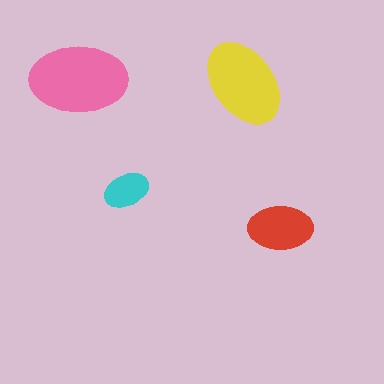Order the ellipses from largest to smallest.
the pink one, the yellow one, the red one, the cyan one.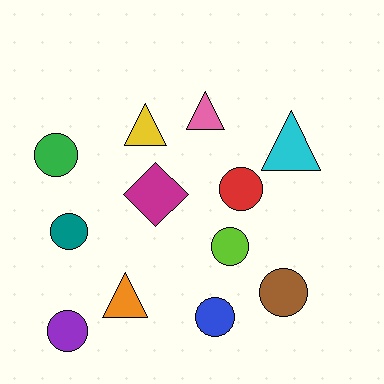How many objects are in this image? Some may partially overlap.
There are 12 objects.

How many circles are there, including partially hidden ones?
There are 7 circles.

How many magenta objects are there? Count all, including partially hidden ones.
There is 1 magenta object.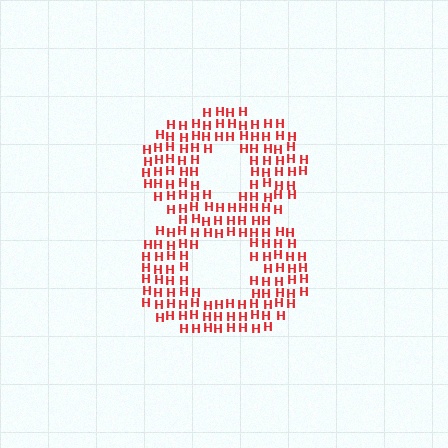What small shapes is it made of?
It is made of small letter H's.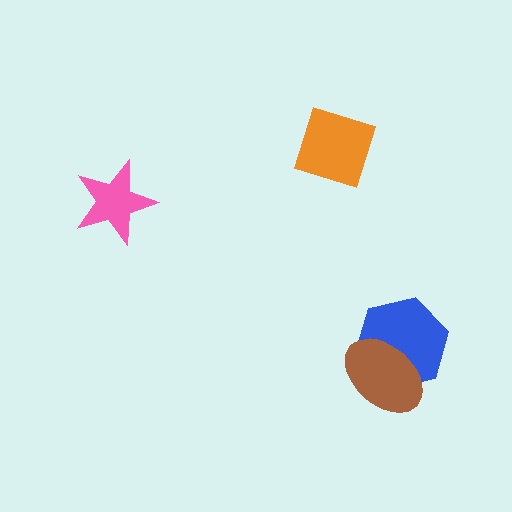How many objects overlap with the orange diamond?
0 objects overlap with the orange diamond.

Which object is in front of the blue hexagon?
The brown ellipse is in front of the blue hexagon.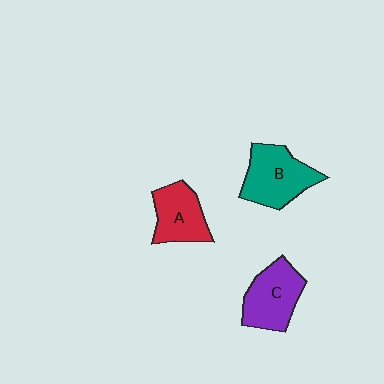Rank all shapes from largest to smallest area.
From largest to smallest: B (teal), C (purple), A (red).